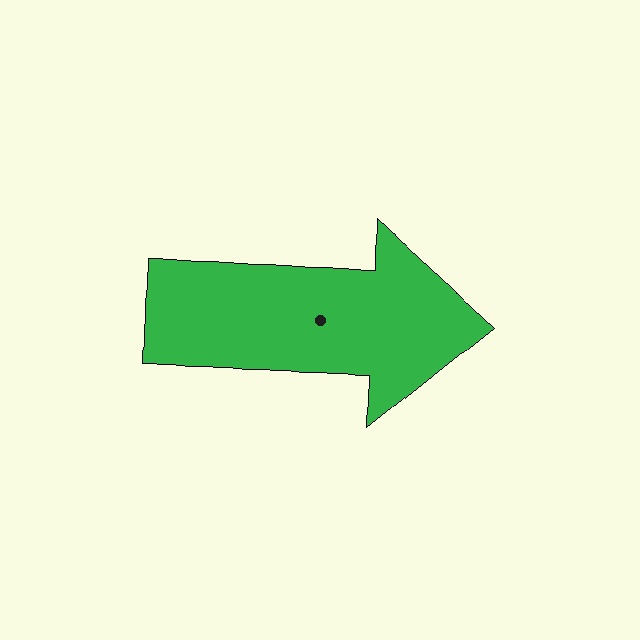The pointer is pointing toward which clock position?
Roughly 3 o'clock.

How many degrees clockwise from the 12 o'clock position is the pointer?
Approximately 92 degrees.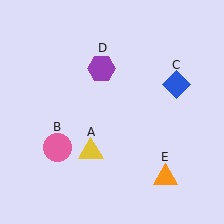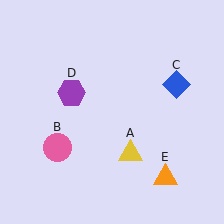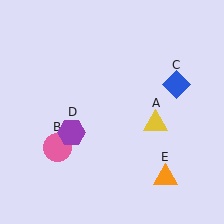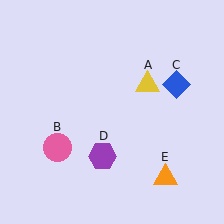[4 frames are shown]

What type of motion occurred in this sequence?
The yellow triangle (object A), purple hexagon (object D) rotated counterclockwise around the center of the scene.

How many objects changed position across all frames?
2 objects changed position: yellow triangle (object A), purple hexagon (object D).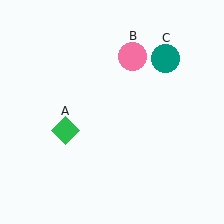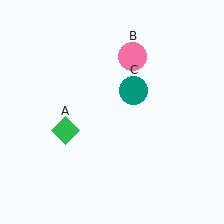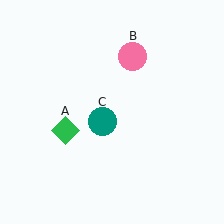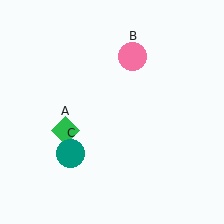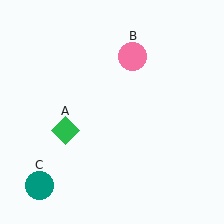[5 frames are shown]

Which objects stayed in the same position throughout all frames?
Green diamond (object A) and pink circle (object B) remained stationary.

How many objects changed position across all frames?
1 object changed position: teal circle (object C).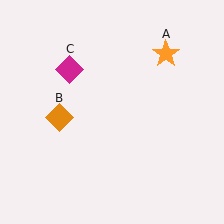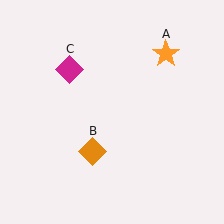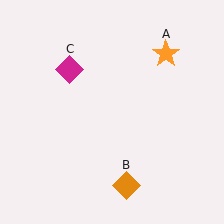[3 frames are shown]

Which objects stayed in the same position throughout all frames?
Orange star (object A) and magenta diamond (object C) remained stationary.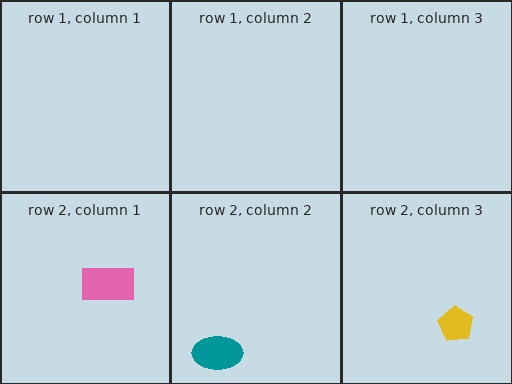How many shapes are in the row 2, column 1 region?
1.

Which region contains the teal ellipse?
The row 2, column 2 region.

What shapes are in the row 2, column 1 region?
The pink rectangle.